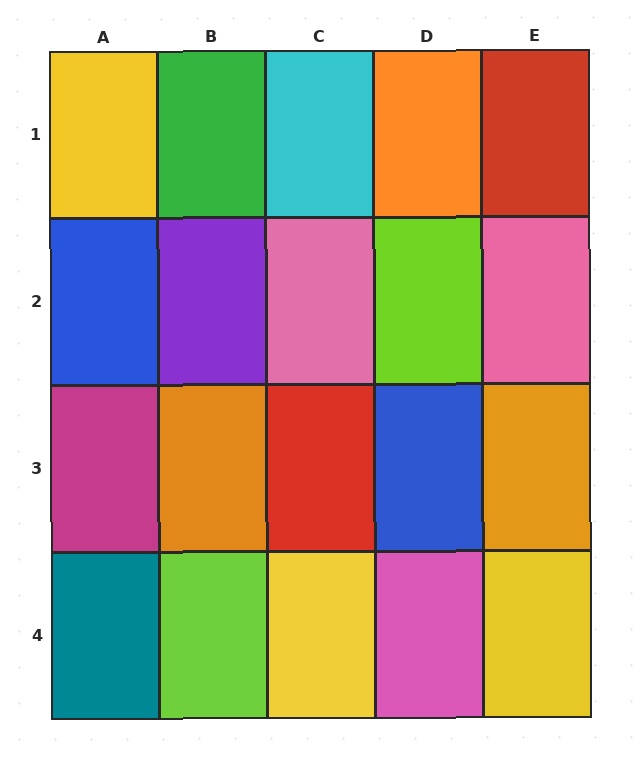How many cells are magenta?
1 cell is magenta.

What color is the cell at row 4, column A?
Teal.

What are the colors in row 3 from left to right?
Magenta, orange, red, blue, orange.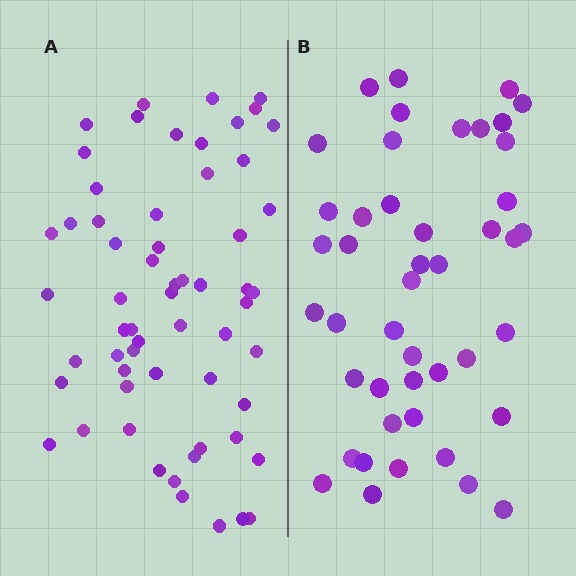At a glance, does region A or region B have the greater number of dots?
Region A (the left region) has more dots.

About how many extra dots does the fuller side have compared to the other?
Region A has approximately 15 more dots than region B.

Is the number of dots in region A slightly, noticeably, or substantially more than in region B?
Region A has noticeably more, but not dramatically so. The ratio is roughly 1.3 to 1.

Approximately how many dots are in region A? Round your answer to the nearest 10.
About 60 dots.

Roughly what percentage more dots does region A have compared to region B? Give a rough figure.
About 35% more.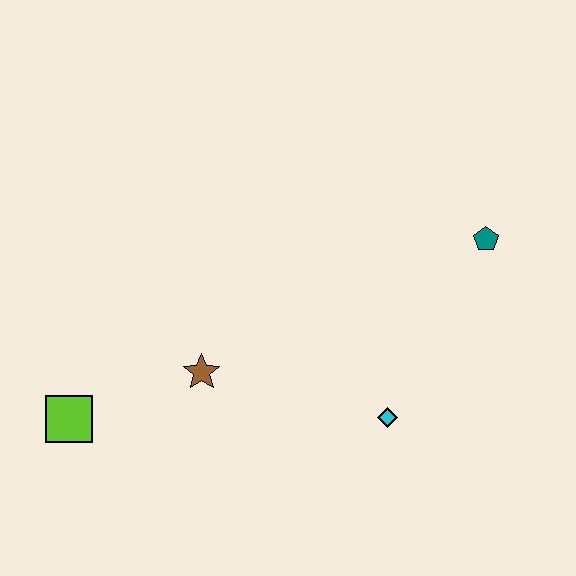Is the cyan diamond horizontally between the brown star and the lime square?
No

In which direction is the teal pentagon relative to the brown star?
The teal pentagon is to the right of the brown star.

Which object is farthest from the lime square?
The teal pentagon is farthest from the lime square.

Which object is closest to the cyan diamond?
The brown star is closest to the cyan diamond.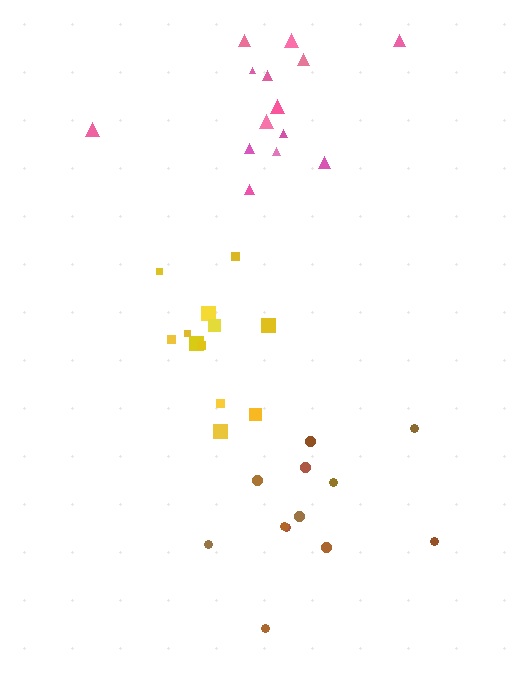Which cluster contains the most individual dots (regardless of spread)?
Pink (14).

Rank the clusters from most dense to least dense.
yellow, brown, pink.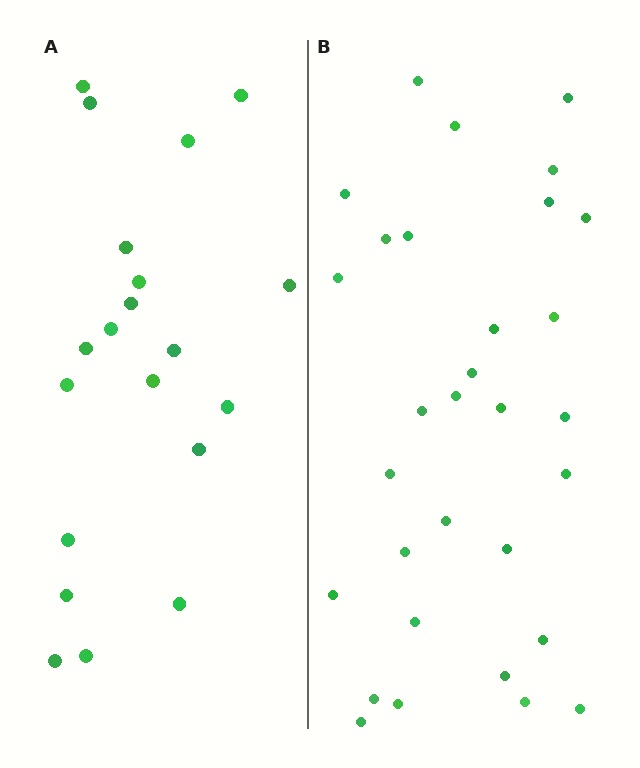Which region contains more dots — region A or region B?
Region B (the right region) has more dots.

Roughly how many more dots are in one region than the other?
Region B has roughly 12 or so more dots than region A.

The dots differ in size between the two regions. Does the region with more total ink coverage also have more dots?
No. Region A has more total ink coverage because its dots are larger, but region B actually contains more individual dots. Total area can be misleading — the number of items is what matters here.